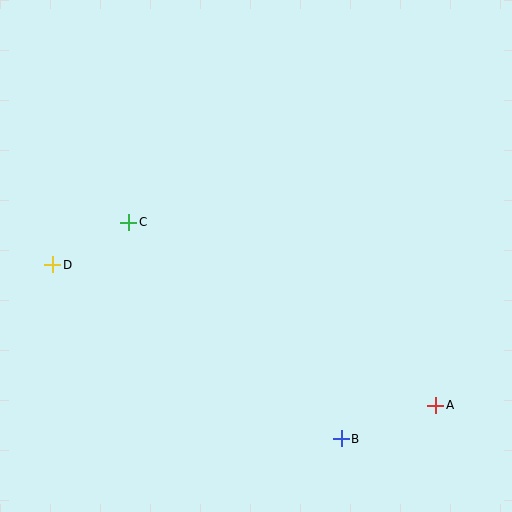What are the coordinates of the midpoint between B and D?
The midpoint between B and D is at (197, 352).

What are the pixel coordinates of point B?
Point B is at (341, 439).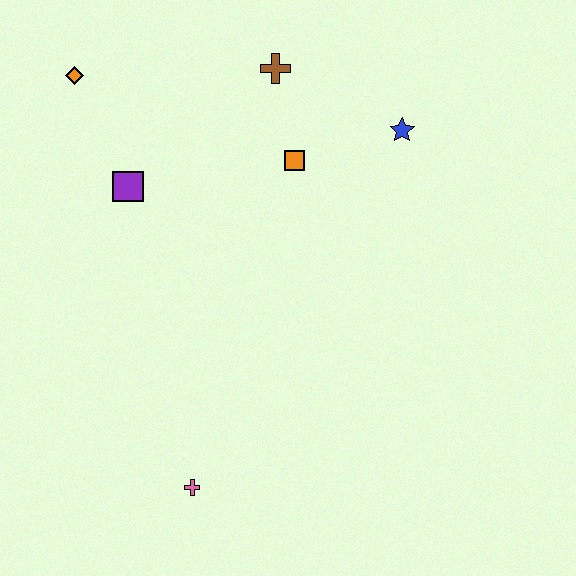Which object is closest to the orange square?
The brown cross is closest to the orange square.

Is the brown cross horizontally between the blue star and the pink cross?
Yes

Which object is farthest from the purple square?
The pink cross is farthest from the purple square.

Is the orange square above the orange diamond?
No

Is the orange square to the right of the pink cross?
Yes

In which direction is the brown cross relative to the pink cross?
The brown cross is above the pink cross.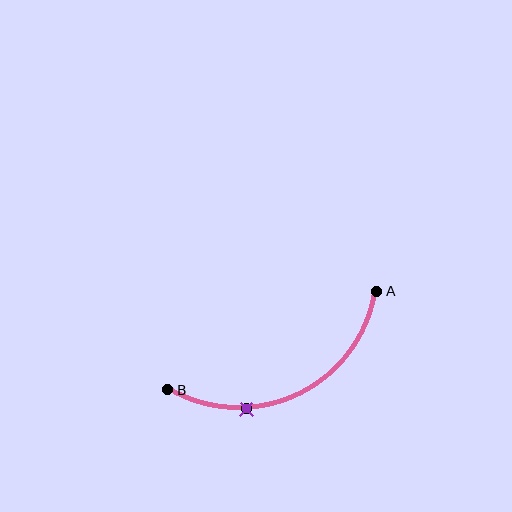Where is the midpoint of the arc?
The arc midpoint is the point on the curve farthest from the straight line joining A and B. It sits below that line.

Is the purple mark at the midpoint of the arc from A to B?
No. The purple mark lies on the arc but is closer to endpoint B. The arc midpoint would be at the point on the curve equidistant along the arc from both A and B.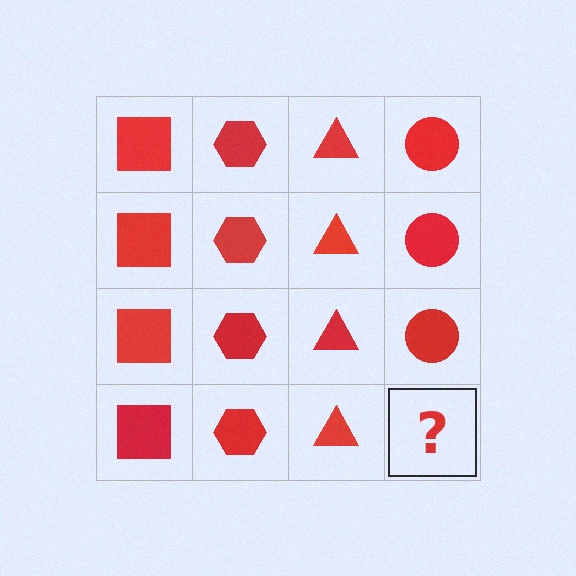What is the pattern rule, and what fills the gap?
The rule is that each column has a consistent shape. The gap should be filled with a red circle.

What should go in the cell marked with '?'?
The missing cell should contain a red circle.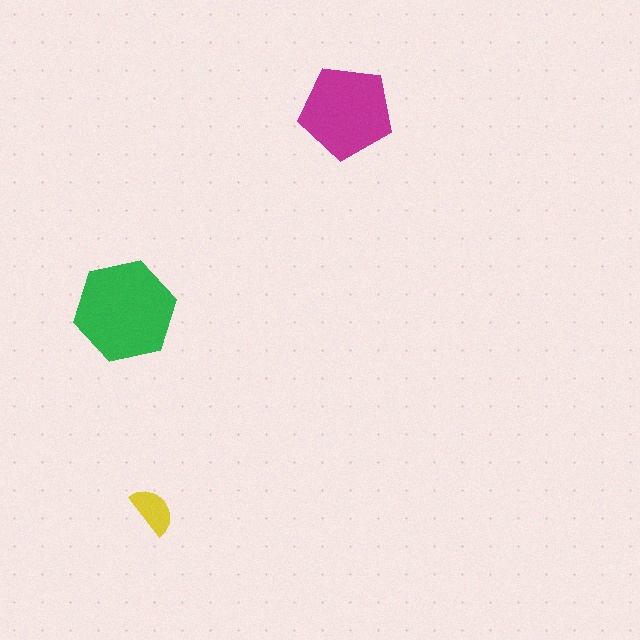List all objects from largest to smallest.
The green hexagon, the magenta pentagon, the yellow semicircle.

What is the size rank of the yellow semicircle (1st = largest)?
3rd.